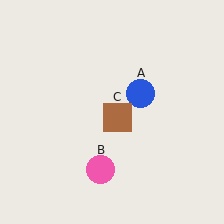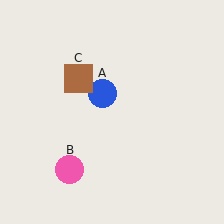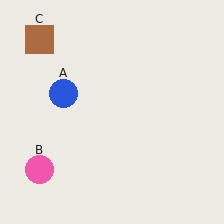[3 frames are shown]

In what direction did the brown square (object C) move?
The brown square (object C) moved up and to the left.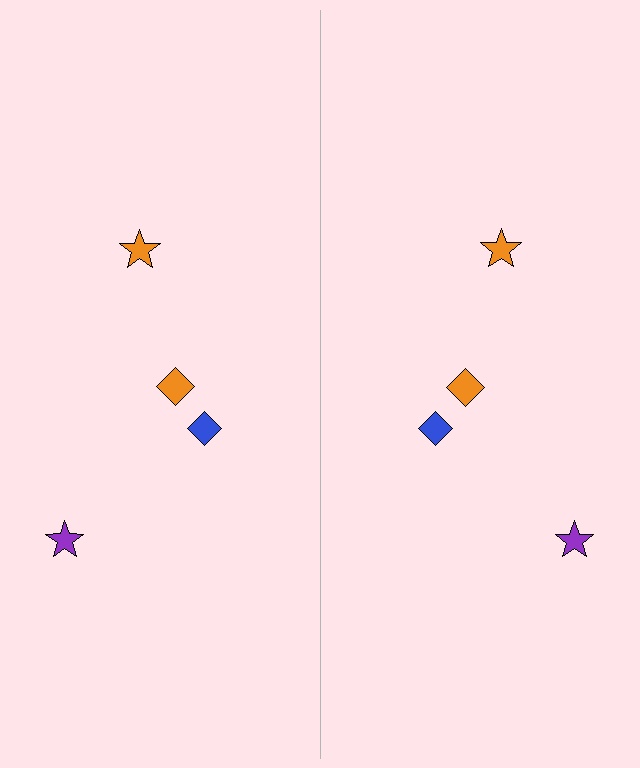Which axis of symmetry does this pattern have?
The pattern has a vertical axis of symmetry running through the center of the image.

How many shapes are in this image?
There are 8 shapes in this image.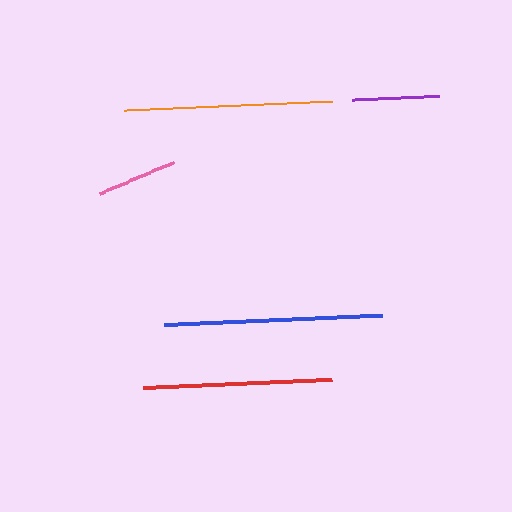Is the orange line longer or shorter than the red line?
The orange line is longer than the red line.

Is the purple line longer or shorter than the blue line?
The blue line is longer than the purple line.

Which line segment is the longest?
The blue line is the longest at approximately 218 pixels.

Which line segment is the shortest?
The pink line is the shortest at approximately 80 pixels.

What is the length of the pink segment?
The pink segment is approximately 80 pixels long.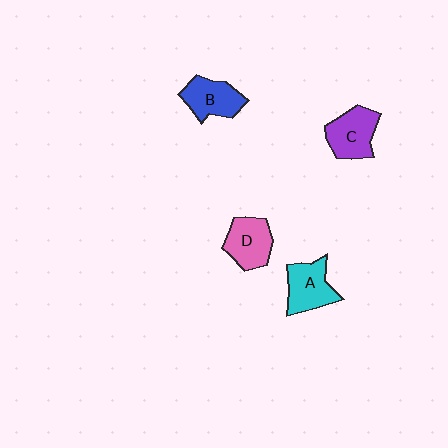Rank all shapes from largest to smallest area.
From largest to smallest: C (purple), A (cyan), D (pink), B (blue).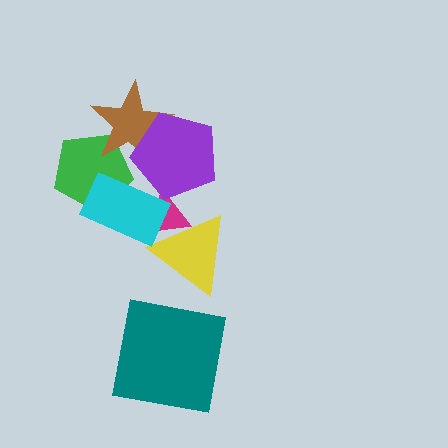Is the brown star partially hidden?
Yes, it is partially covered by another shape.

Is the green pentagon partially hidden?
Yes, it is partially covered by another shape.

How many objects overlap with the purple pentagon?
3 objects overlap with the purple pentagon.